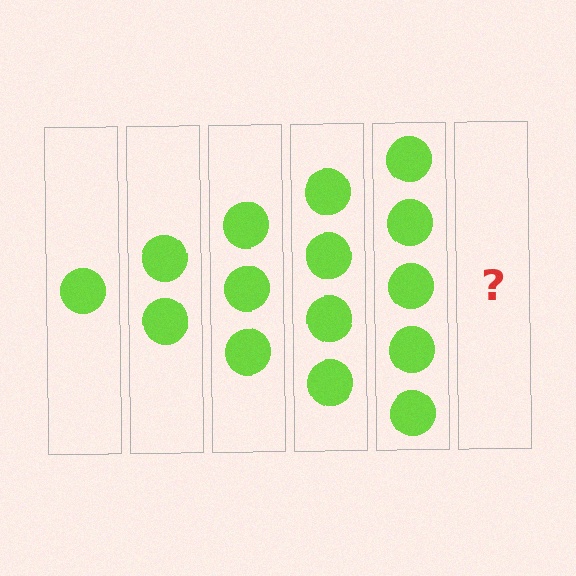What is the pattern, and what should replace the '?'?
The pattern is that each step adds one more circle. The '?' should be 6 circles.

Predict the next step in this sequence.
The next step is 6 circles.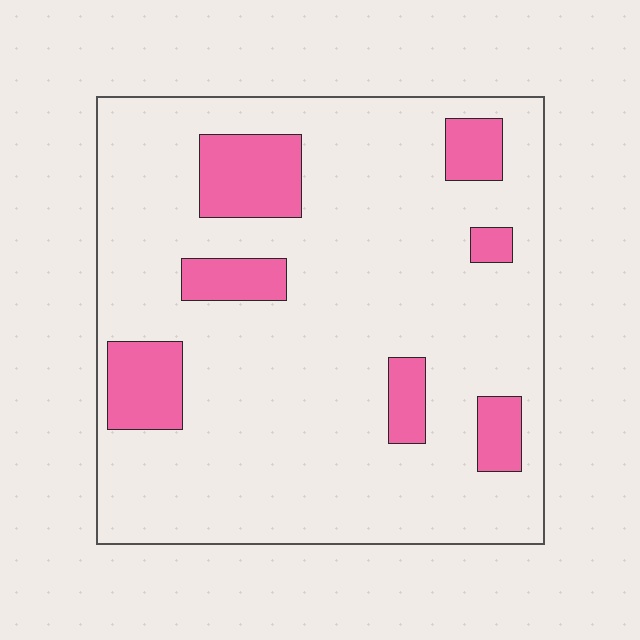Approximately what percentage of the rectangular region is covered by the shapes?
Approximately 15%.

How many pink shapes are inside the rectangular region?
7.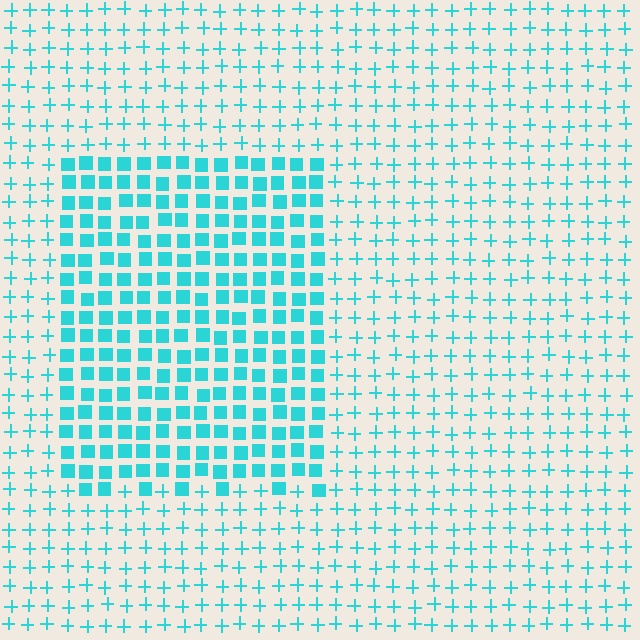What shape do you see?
I see a rectangle.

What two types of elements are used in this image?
The image uses squares inside the rectangle region and plus signs outside it.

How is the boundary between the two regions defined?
The boundary is defined by a change in element shape: squares inside vs. plus signs outside. All elements share the same color and spacing.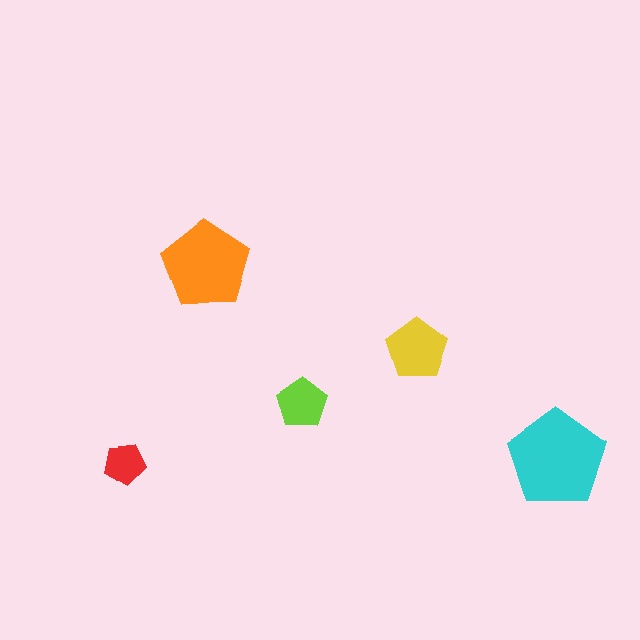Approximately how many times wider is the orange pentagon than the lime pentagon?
About 1.5 times wider.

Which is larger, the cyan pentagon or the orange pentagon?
The cyan one.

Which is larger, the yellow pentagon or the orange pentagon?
The orange one.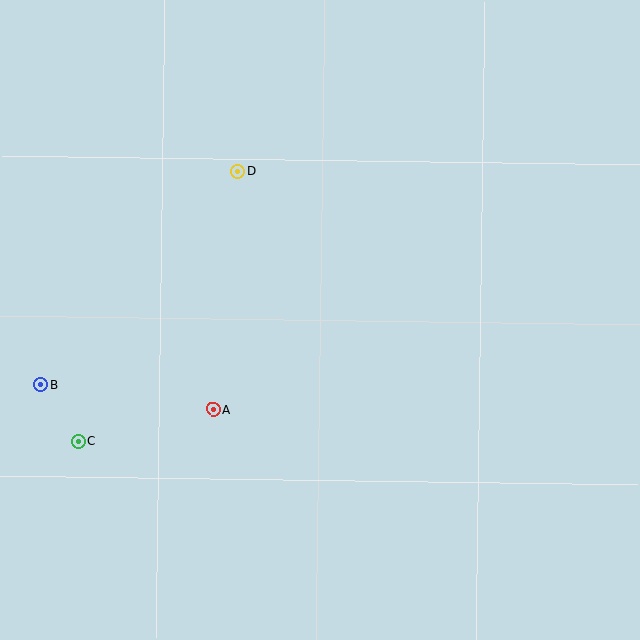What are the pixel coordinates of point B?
Point B is at (41, 385).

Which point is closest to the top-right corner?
Point D is closest to the top-right corner.